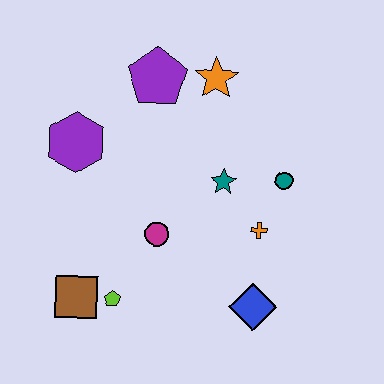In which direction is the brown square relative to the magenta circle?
The brown square is to the left of the magenta circle.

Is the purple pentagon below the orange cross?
No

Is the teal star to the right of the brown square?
Yes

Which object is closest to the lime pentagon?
The brown square is closest to the lime pentagon.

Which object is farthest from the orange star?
The brown square is farthest from the orange star.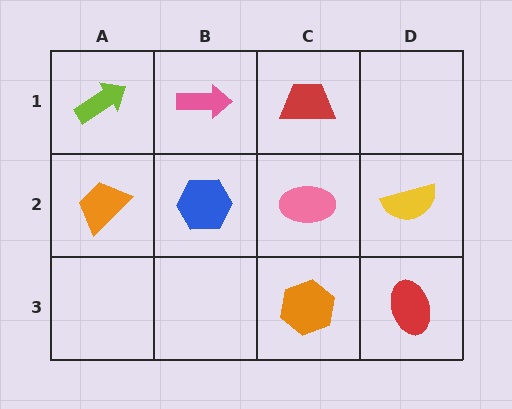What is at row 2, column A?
An orange trapezoid.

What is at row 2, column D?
A yellow semicircle.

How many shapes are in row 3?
2 shapes.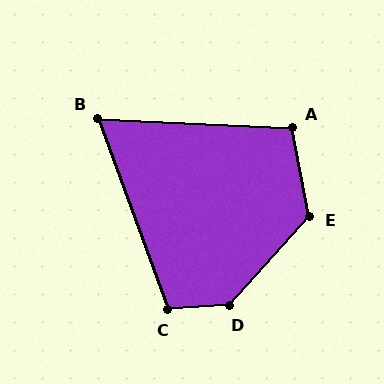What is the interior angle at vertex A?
Approximately 103 degrees (obtuse).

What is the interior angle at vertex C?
Approximately 107 degrees (obtuse).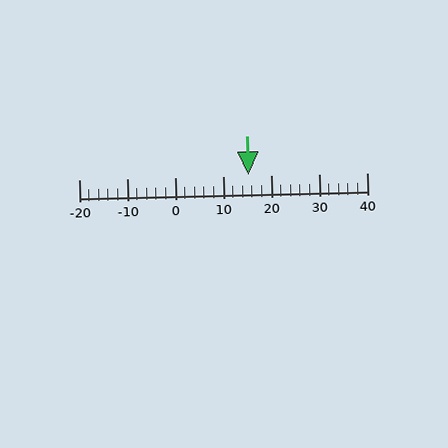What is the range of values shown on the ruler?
The ruler shows values from -20 to 40.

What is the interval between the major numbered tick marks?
The major tick marks are spaced 10 units apart.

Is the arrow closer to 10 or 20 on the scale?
The arrow is closer to 20.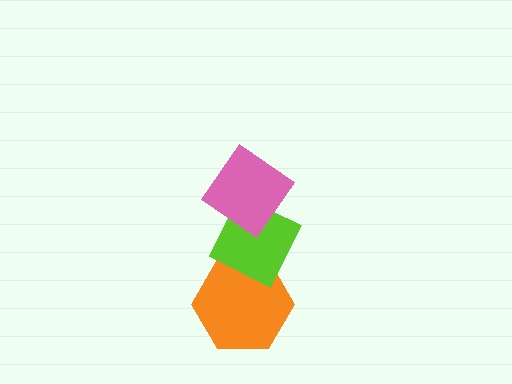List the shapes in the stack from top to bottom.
From top to bottom: the pink diamond, the lime diamond, the orange hexagon.